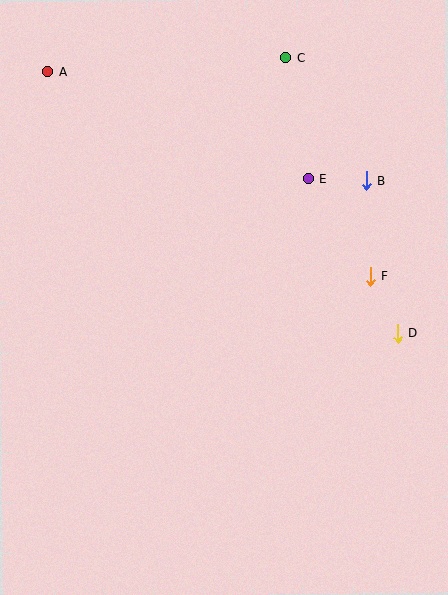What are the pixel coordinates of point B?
Point B is at (366, 181).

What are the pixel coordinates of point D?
Point D is at (398, 333).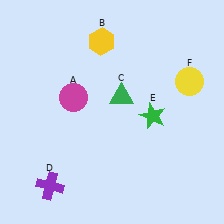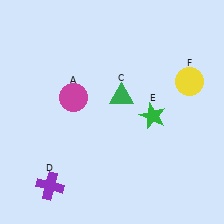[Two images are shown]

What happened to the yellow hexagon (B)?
The yellow hexagon (B) was removed in Image 2. It was in the top-left area of Image 1.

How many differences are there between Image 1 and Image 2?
There is 1 difference between the two images.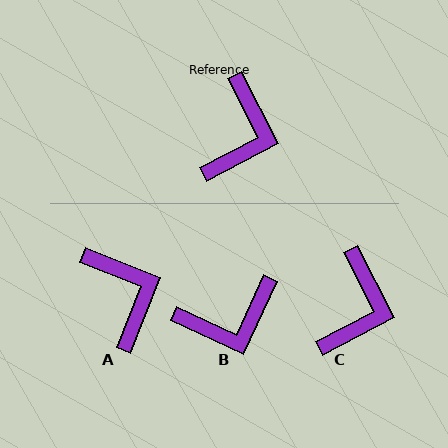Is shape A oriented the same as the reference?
No, it is off by about 40 degrees.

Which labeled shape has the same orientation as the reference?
C.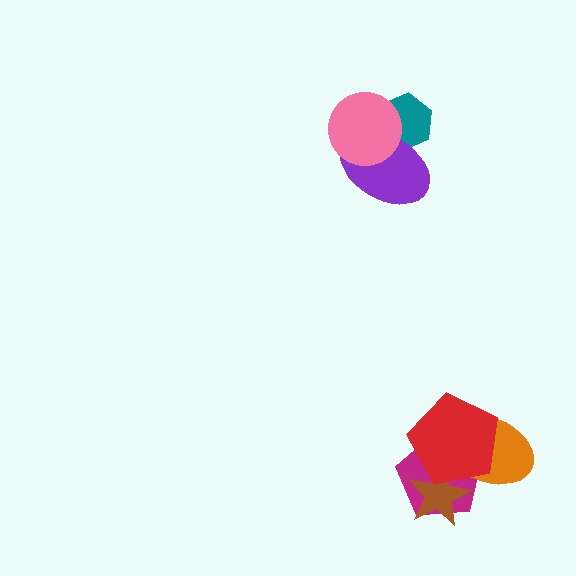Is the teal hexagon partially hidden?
Yes, it is partially covered by another shape.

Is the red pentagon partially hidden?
No, no other shape covers it.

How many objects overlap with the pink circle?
2 objects overlap with the pink circle.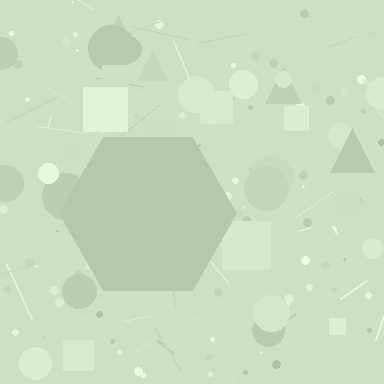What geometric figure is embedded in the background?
A hexagon is embedded in the background.